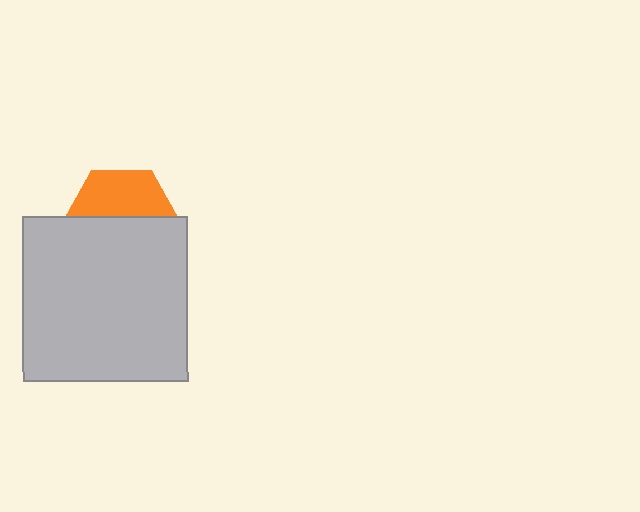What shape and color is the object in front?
The object in front is a light gray square.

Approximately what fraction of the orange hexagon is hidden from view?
Roughly 57% of the orange hexagon is hidden behind the light gray square.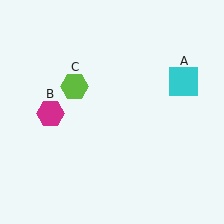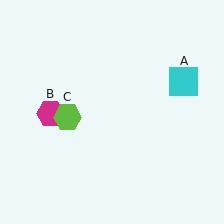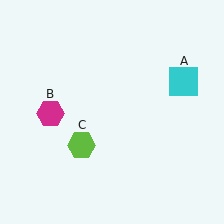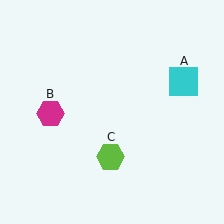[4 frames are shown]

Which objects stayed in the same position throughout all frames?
Cyan square (object A) and magenta hexagon (object B) remained stationary.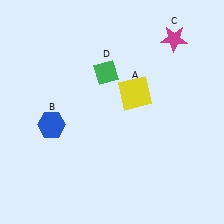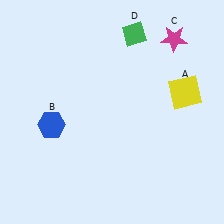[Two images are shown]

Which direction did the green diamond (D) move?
The green diamond (D) moved up.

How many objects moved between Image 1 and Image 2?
2 objects moved between the two images.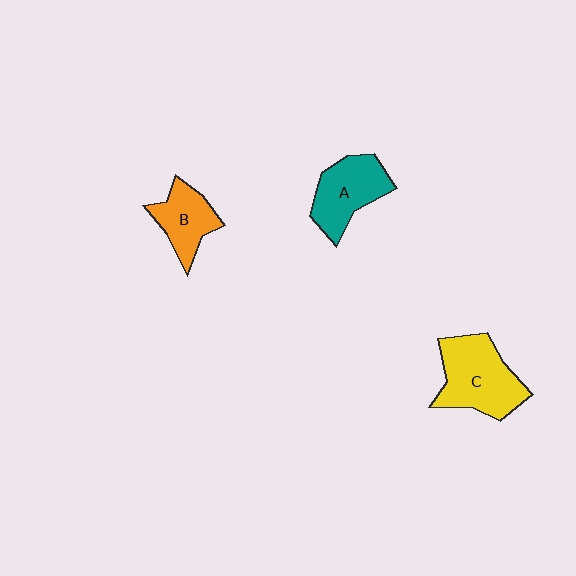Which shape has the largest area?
Shape C (yellow).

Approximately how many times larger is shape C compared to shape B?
Approximately 1.6 times.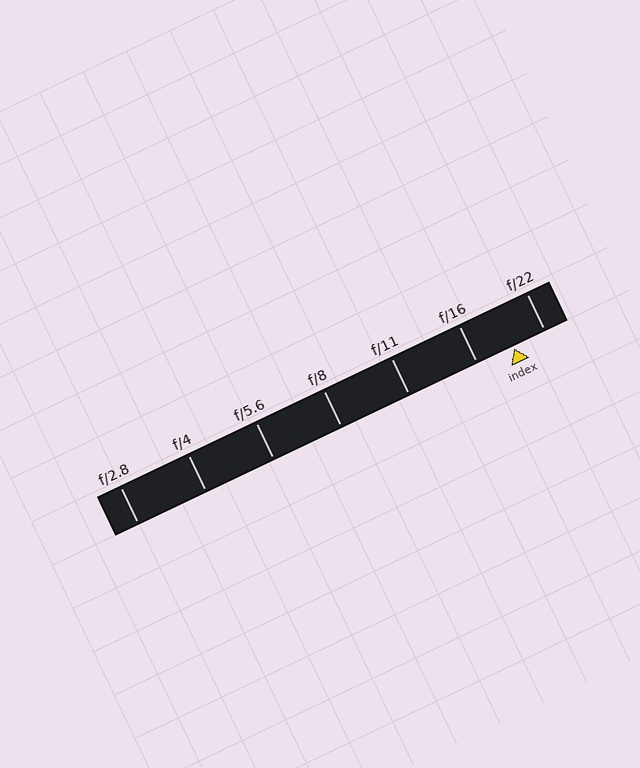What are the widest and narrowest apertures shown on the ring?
The widest aperture shown is f/2.8 and the narrowest is f/22.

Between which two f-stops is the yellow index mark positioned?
The index mark is between f/16 and f/22.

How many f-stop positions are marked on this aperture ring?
There are 7 f-stop positions marked.